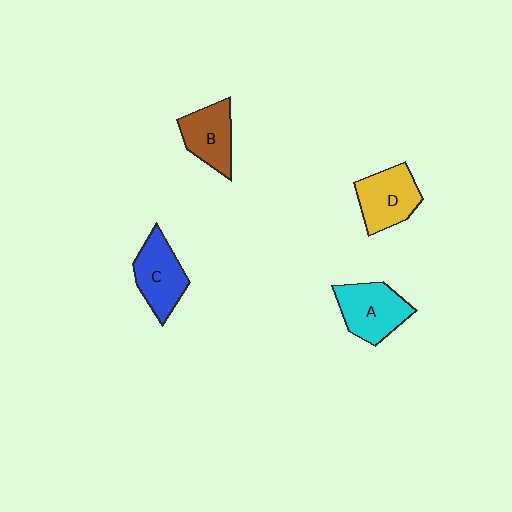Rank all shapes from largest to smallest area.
From largest to smallest: A (cyan), D (yellow), C (blue), B (brown).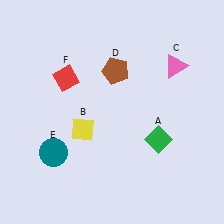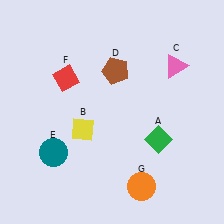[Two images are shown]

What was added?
An orange circle (G) was added in Image 2.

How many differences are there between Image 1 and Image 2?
There is 1 difference between the two images.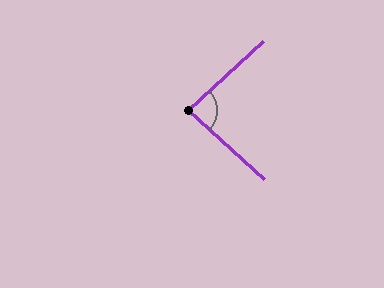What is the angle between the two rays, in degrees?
Approximately 85 degrees.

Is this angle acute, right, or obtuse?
It is acute.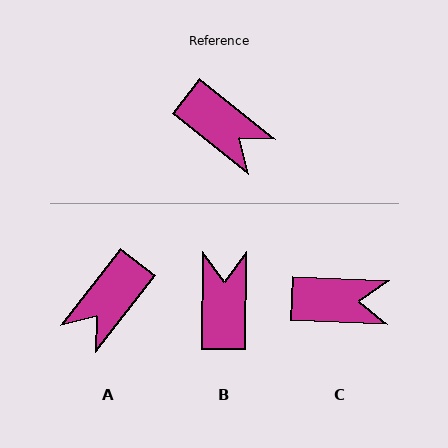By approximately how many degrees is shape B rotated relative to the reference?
Approximately 128 degrees counter-clockwise.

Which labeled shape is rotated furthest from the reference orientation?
B, about 128 degrees away.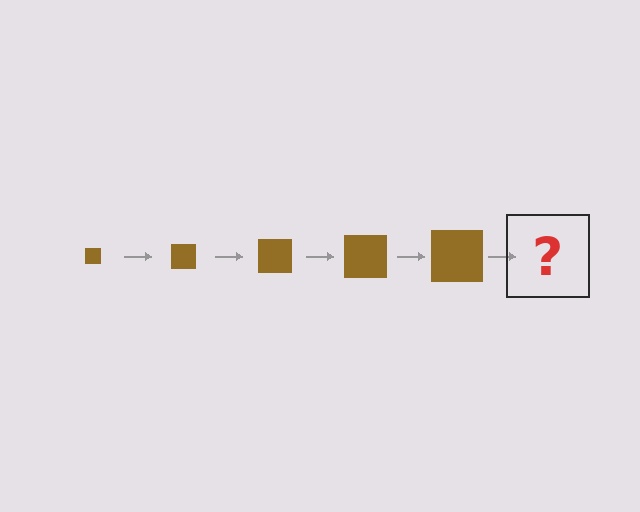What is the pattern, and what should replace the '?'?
The pattern is that the square gets progressively larger each step. The '?' should be a brown square, larger than the previous one.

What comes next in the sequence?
The next element should be a brown square, larger than the previous one.